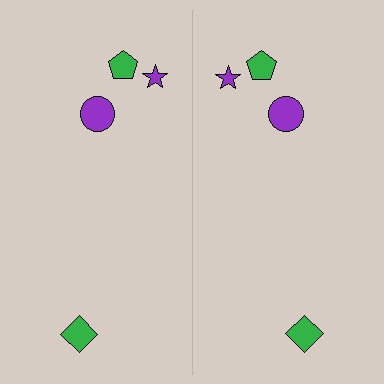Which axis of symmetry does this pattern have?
The pattern has a vertical axis of symmetry running through the center of the image.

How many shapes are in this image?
There are 8 shapes in this image.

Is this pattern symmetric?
Yes, this pattern has bilateral (reflection) symmetry.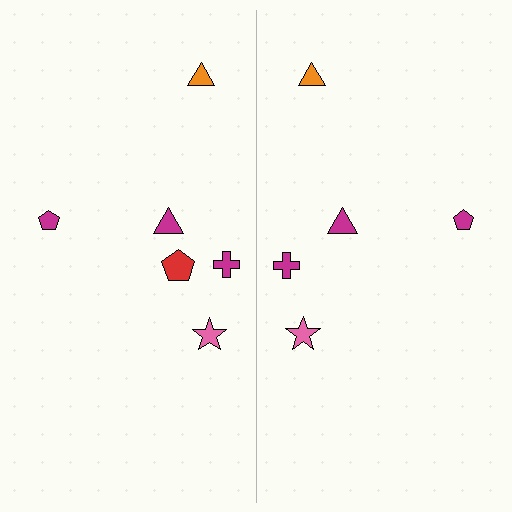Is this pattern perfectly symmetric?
No, the pattern is not perfectly symmetric. A red pentagon is missing from the right side.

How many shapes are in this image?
There are 11 shapes in this image.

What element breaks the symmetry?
A red pentagon is missing from the right side.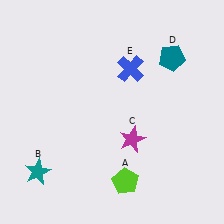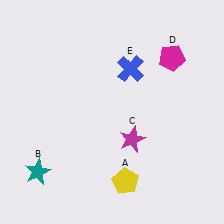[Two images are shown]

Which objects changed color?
A changed from lime to yellow. D changed from teal to magenta.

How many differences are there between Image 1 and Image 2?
There are 2 differences between the two images.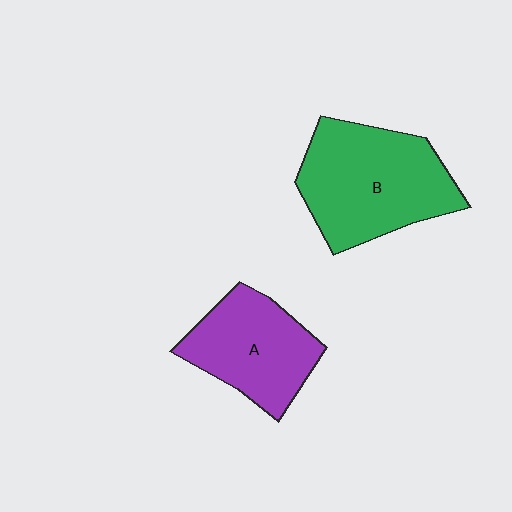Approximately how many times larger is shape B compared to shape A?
Approximately 1.3 times.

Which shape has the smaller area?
Shape A (purple).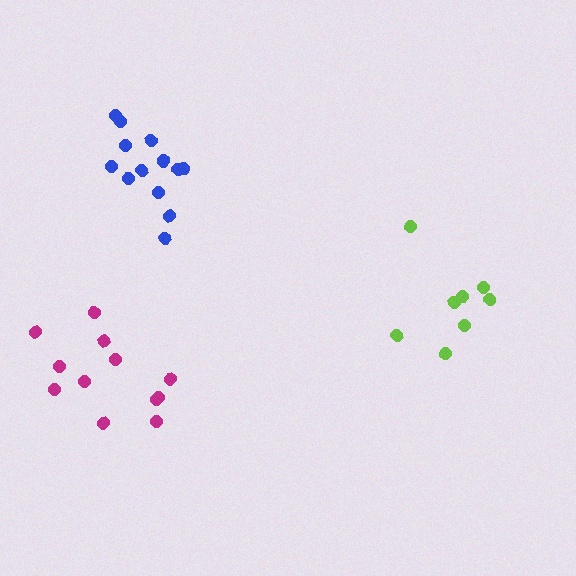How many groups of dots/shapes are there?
There are 3 groups.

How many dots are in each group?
Group 1: 13 dots, Group 2: 12 dots, Group 3: 8 dots (33 total).